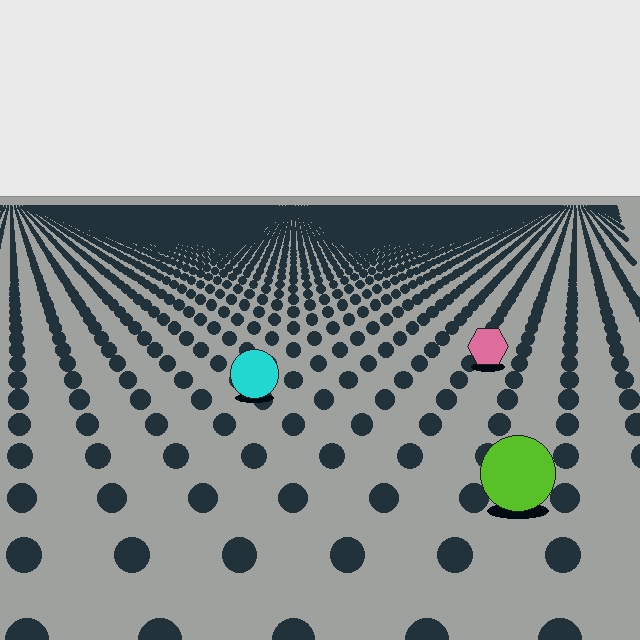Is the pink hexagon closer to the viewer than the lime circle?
No. The lime circle is closer — you can tell from the texture gradient: the ground texture is coarser near it.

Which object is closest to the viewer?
The lime circle is closest. The texture marks near it are larger and more spread out.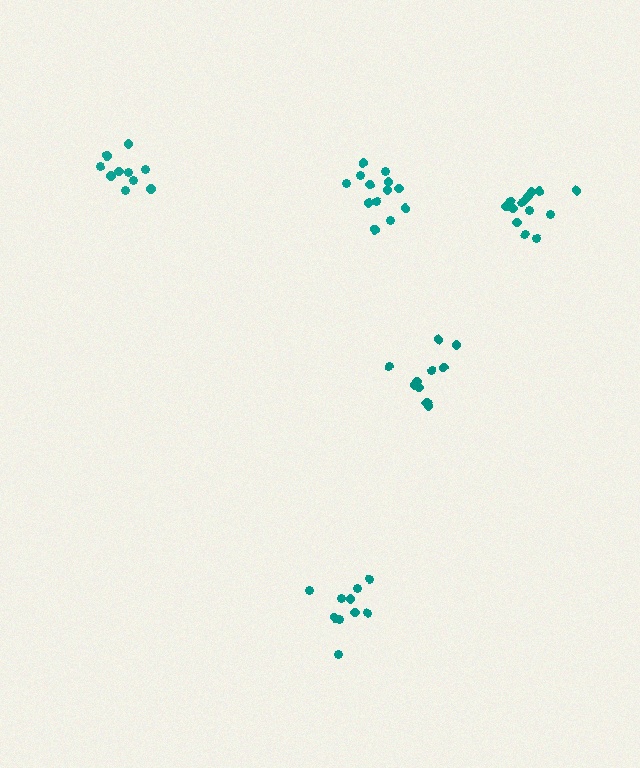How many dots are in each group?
Group 1: 10 dots, Group 2: 13 dots, Group 3: 15 dots, Group 4: 11 dots, Group 5: 10 dots (59 total).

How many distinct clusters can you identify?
There are 5 distinct clusters.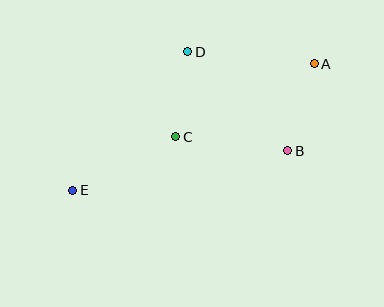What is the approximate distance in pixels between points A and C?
The distance between A and C is approximately 157 pixels.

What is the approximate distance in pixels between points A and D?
The distance between A and D is approximately 127 pixels.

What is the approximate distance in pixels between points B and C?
The distance between B and C is approximately 113 pixels.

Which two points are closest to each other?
Points C and D are closest to each other.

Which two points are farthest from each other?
Points A and E are farthest from each other.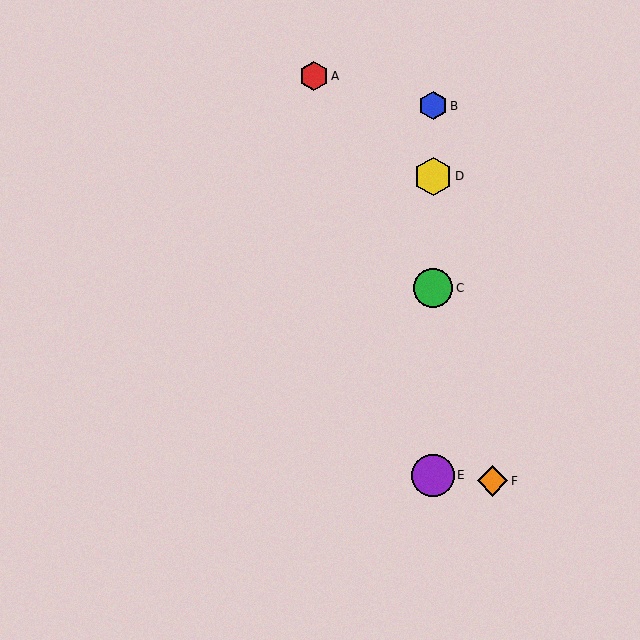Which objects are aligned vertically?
Objects B, C, D, E are aligned vertically.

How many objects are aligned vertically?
4 objects (B, C, D, E) are aligned vertically.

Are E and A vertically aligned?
No, E is at x≈433 and A is at x≈314.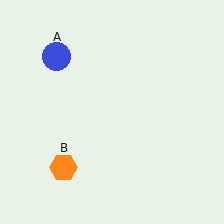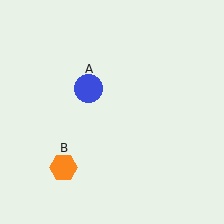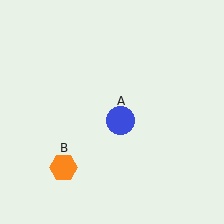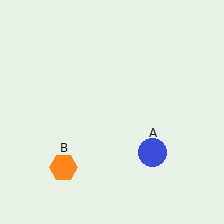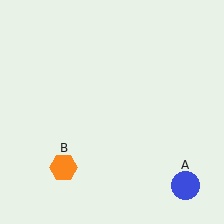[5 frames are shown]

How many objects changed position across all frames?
1 object changed position: blue circle (object A).